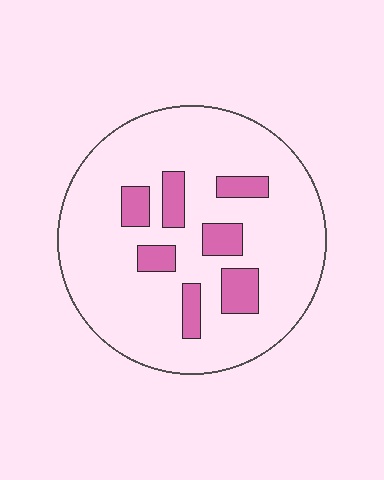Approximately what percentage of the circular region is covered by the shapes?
Approximately 15%.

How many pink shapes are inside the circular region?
7.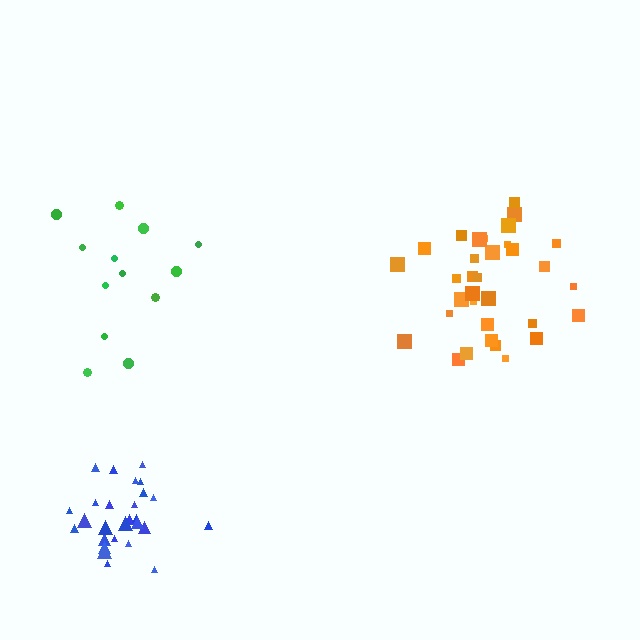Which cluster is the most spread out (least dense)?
Green.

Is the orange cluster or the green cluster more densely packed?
Orange.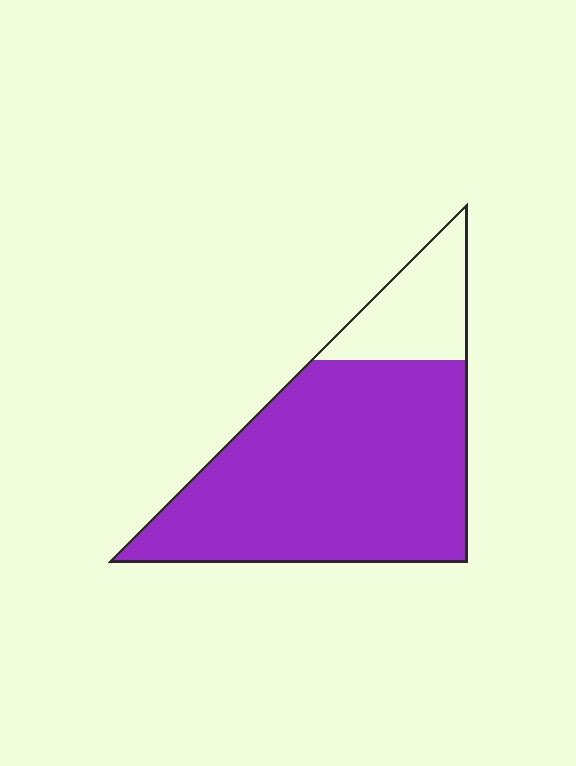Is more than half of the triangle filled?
Yes.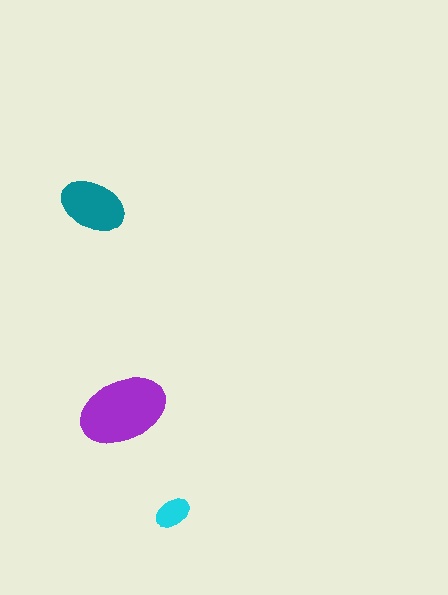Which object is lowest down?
The cyan ellipse is bottommost.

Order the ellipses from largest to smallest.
the purple one, the teal one, the cyan one.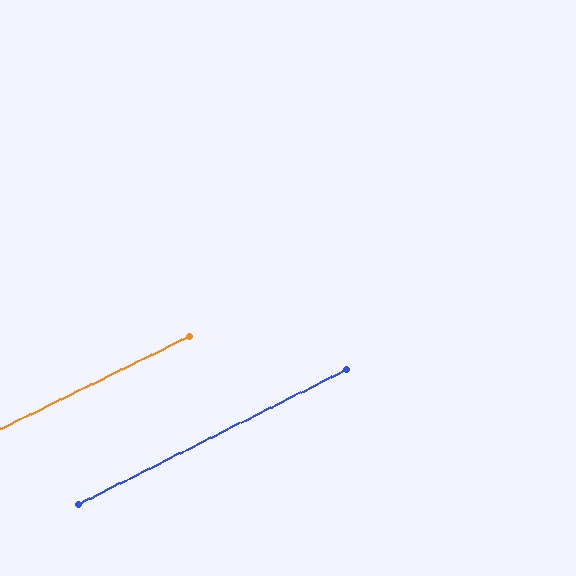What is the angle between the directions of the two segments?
Approximately 1 degree.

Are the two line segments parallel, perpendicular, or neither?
Parallel — their directions differ by only 0.8°.